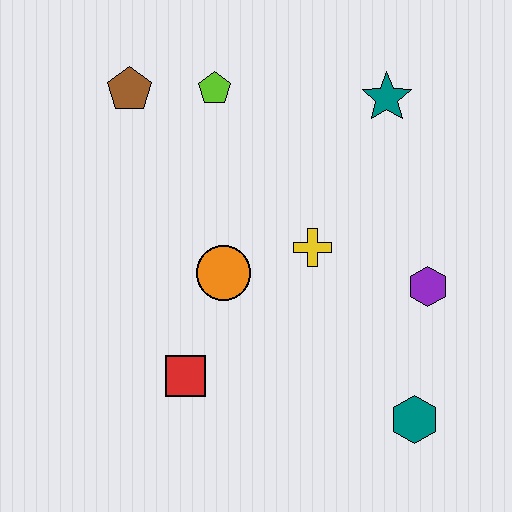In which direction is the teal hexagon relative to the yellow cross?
The teal hexagon is below the yellow cross.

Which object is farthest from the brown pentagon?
The teal hexagon is farthest from the brown pentagon.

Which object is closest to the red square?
The orange circle is closest to the red square.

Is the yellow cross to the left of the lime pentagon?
No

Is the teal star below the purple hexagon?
No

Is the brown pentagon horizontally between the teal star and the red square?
No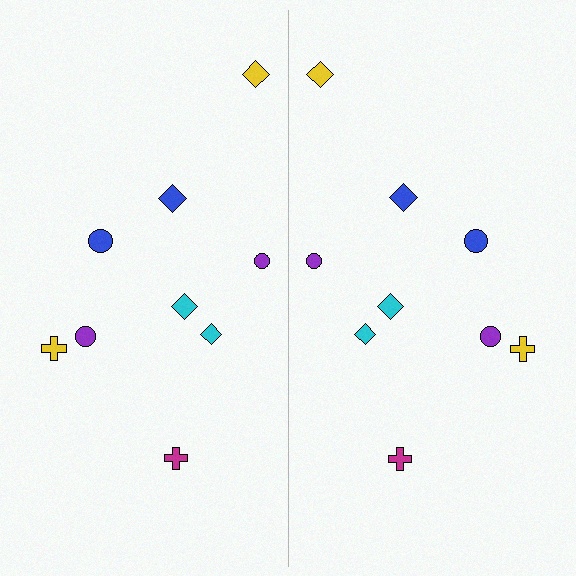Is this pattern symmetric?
Yes, this pattern has bilateral (reflection) symmetry.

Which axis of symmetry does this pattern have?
The pattern has a vertical axis of symmetry running through the center of the image.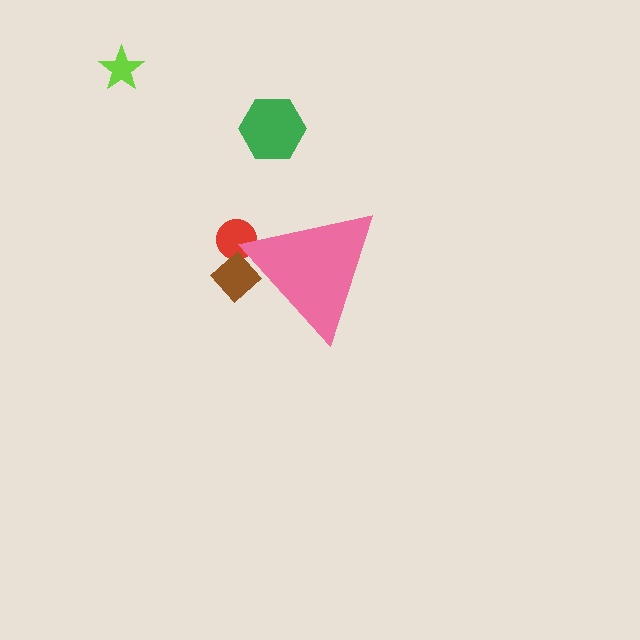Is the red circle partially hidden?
Yes, the red circle is partially hidden behind the pink triangle.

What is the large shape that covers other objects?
A pink triangle.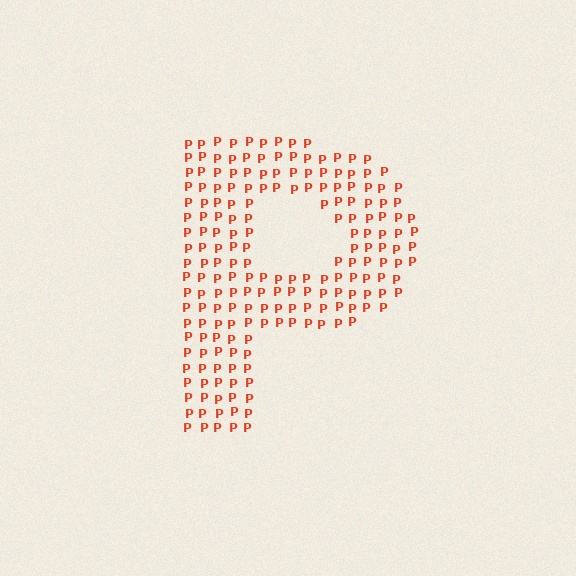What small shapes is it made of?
It is made of small letter P's.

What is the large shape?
The large shape is the letter P.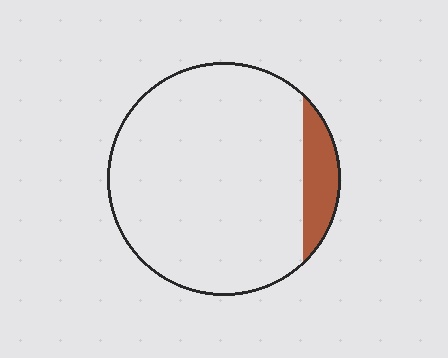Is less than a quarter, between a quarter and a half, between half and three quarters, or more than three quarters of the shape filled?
Less than a quarter.